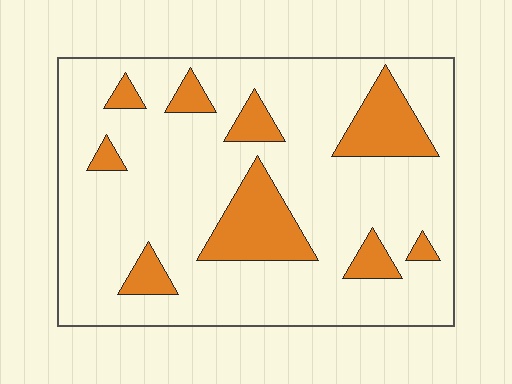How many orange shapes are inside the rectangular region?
9.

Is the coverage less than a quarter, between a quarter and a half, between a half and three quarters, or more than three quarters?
Less than a quarter.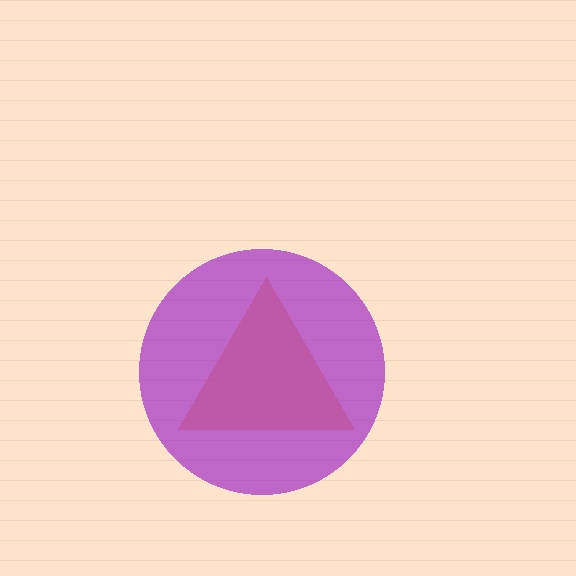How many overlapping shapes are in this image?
There are 2 overlapping shapes in the image.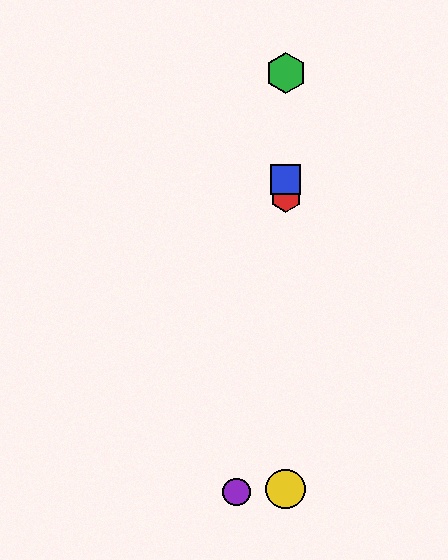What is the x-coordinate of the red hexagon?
The red hexagon is at x≈286.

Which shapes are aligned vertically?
The red hexagon, the blue square, the green hexagon, the yellow circle are aligned vertically.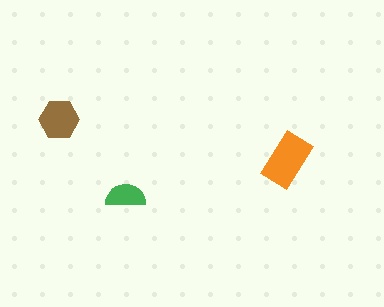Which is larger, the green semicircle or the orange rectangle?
The orange rectangle.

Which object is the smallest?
The green semicircle.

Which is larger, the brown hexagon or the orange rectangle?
The orange rectangle.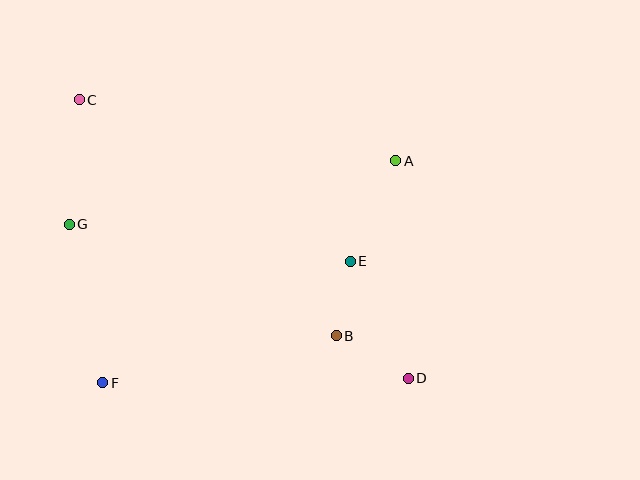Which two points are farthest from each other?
Points C and D are farthest from each other.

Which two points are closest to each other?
Points B and E are closest to each other.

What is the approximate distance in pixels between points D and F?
The distance between D and F is approximately 305 pixels.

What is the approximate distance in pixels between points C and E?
The distance between C and E is approximately 316 pixels.